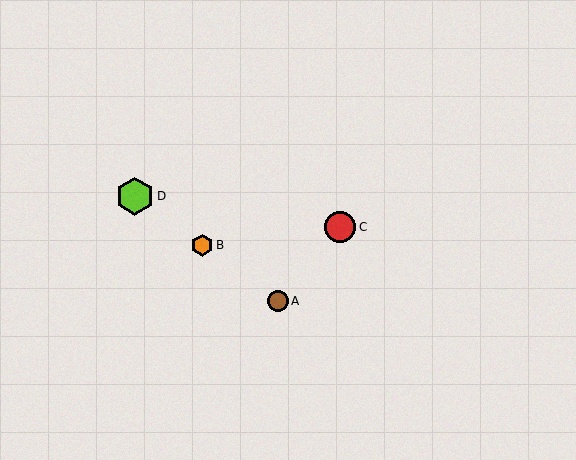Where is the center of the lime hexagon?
The center of the lime hexagon is at (135, 196).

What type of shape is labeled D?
Shape D is a lime hexagon.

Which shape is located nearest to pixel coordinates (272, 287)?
The brown circle (labeled A) at (278, 301) is nearest to that location.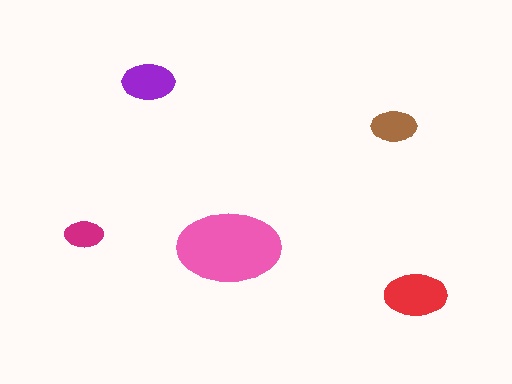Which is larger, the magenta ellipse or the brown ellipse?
The brown one.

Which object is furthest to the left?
The magenta ellipse is leftmost.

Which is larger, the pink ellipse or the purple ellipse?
The pink one.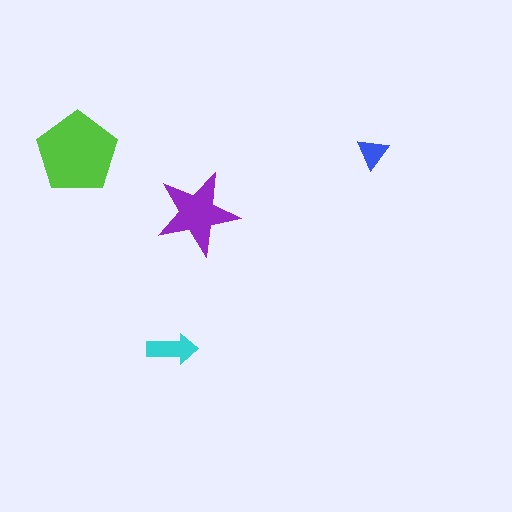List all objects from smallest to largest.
The blue triangle, the cyan arrow, the purple star, the lime pentagon.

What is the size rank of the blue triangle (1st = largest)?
4th.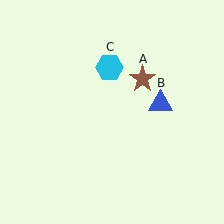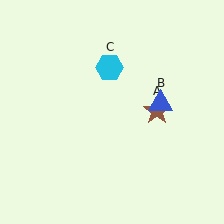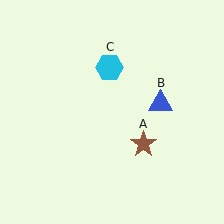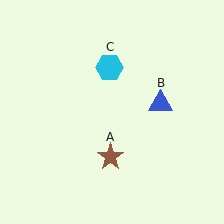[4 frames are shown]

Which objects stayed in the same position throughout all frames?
Blue triangle (object B) and cyan hexagon (object C) remained stationary.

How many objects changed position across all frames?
1 object changed position: brown star (object A).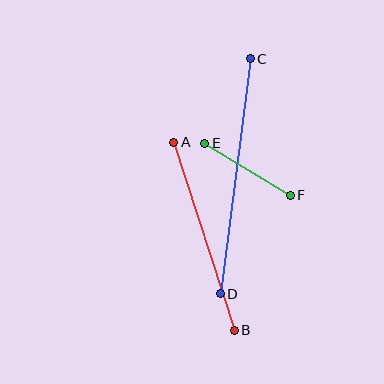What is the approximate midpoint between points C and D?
The midpoint is at approximately (235, 176) pixels.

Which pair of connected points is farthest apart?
Points C and D are farthest apart.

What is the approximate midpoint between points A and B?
The midpoint is at approximately (204, 236) pixels.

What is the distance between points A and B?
The distance is approximately 197 pixels.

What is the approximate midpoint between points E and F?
The midpoint is at approximately (248, 169) pixels.